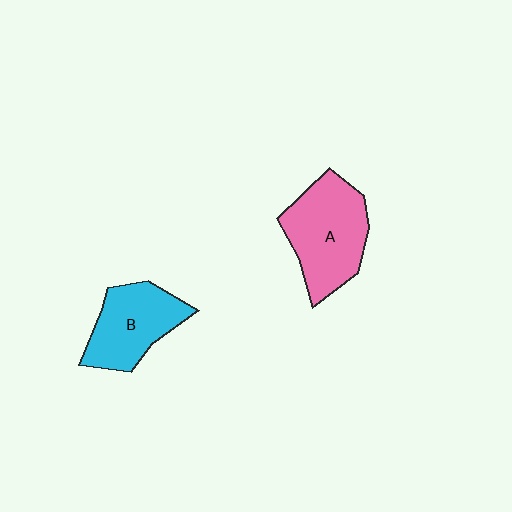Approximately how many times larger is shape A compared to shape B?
Approximately 1.2 times.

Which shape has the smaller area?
Shape B (cyan).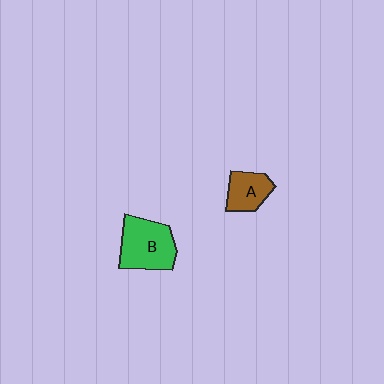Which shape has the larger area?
Shape B (green).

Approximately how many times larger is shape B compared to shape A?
Approximately 1.6 times.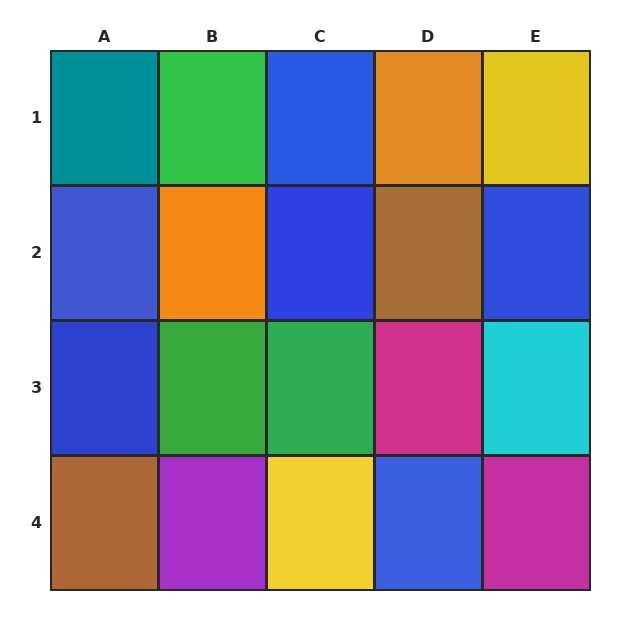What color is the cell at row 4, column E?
Magenta.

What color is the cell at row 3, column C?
Green.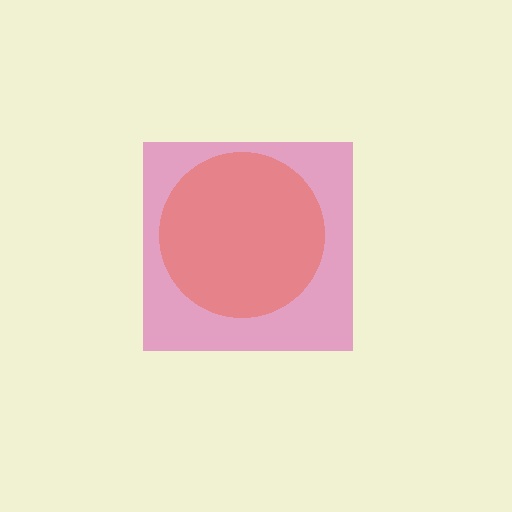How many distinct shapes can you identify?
There are 2 distinct shapes: an orange circle, a pink square.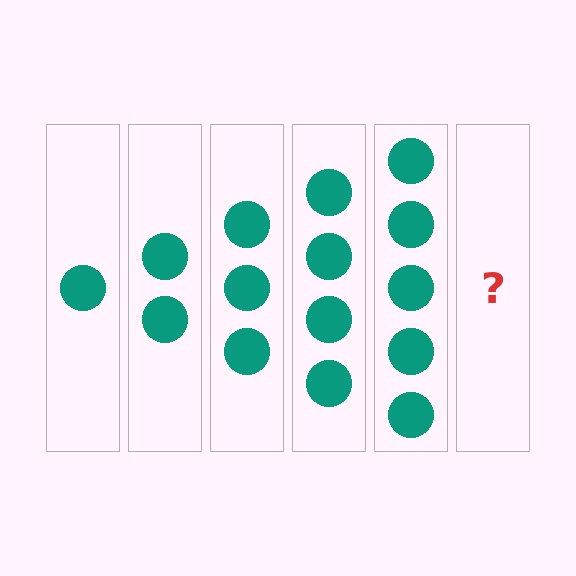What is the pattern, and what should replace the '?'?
The pattern is that each step adds one more circle. The '?' should be 6 circles.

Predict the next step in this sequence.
The next step is 6 circles.